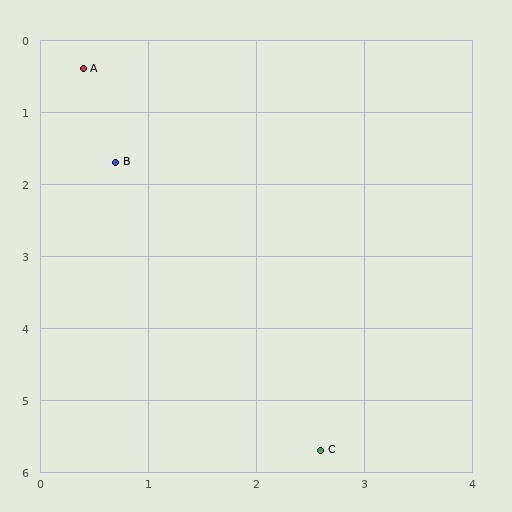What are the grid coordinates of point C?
Point C is at approximately (2.6, 5.7).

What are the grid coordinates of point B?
Point B is at approximately (0.7, 1.7).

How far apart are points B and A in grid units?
Points B and A are about 1.3 grid units apart.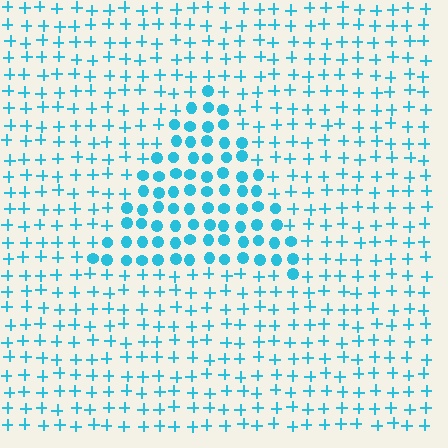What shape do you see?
I see a triangle.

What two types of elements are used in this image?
The image uses circles inside the triangle region and plus signs outside it.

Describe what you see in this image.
The image is filled with small cyan elements arranged in a uniform grid. A triangle-shaped region contains circles, while the surrounding area contains plus signs. The boundary is defined purely by the change in element shape.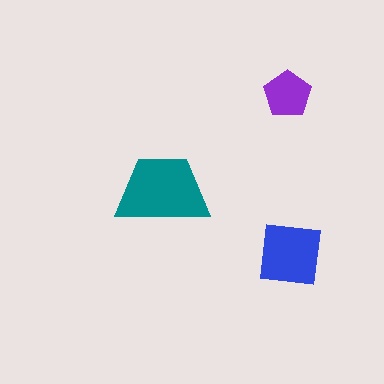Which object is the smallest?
The purple pentagon.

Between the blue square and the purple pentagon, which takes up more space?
The blue square.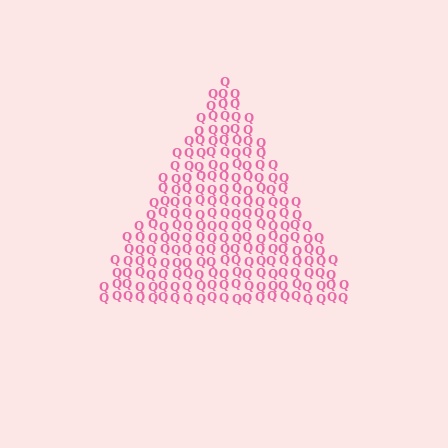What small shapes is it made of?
It is made of small letter Q's.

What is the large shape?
The large shape is a triangle.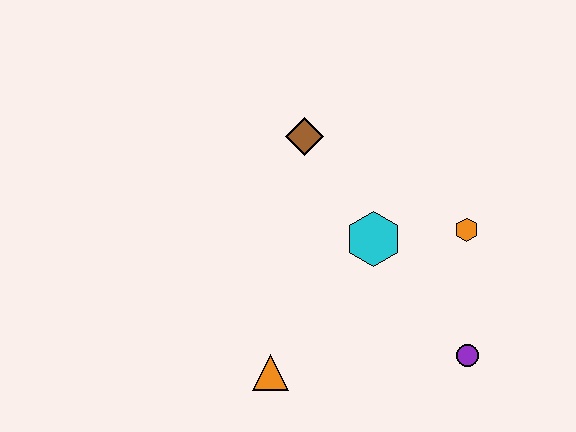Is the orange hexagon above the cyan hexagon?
Yes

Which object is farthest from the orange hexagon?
The orange triangle is farthest from the orange hexagon.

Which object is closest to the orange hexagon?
The cyan hexagon is closest to the orange hexagon.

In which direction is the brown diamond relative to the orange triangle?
The brown diamond is above the orange triangle.